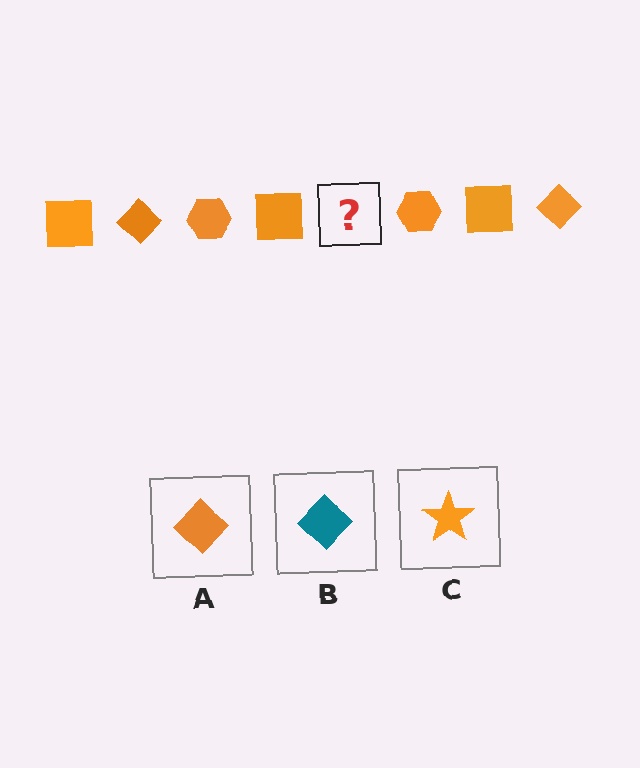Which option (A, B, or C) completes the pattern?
A.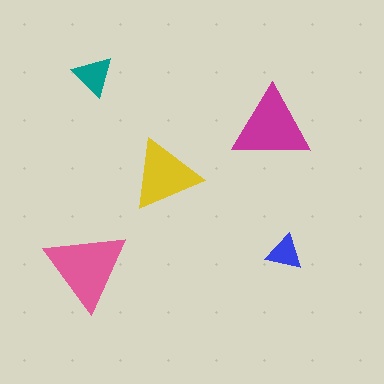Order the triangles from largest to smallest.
the pink one, the magenta one, the yellow one, the teal one, the blue one.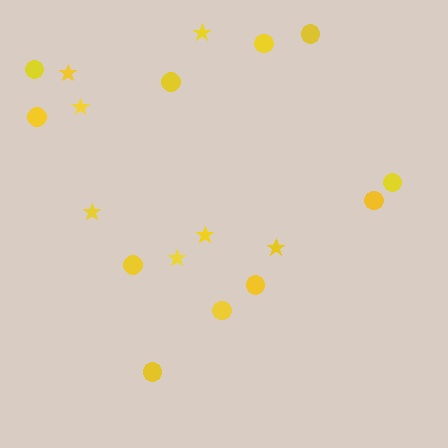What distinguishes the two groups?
There are 2 groups: one group of stars (7) and one group of circles (11).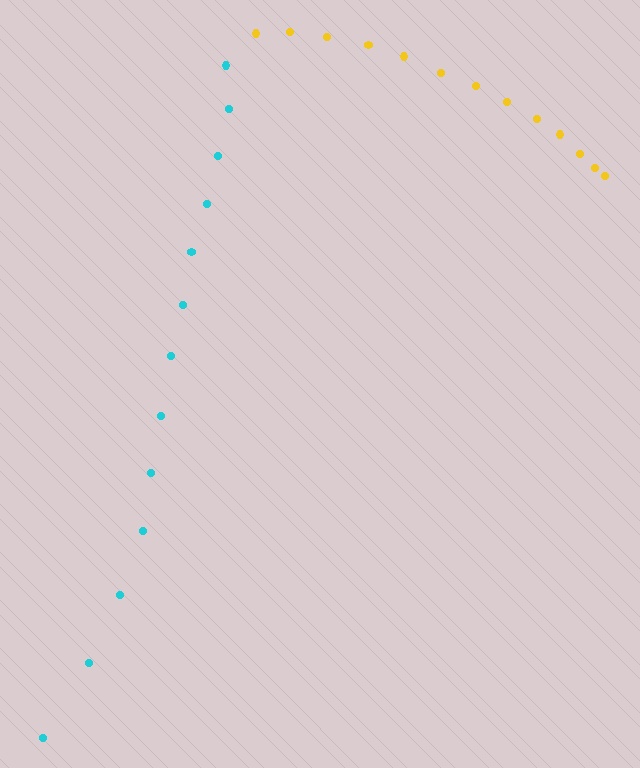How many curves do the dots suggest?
There are 2 distinct paths.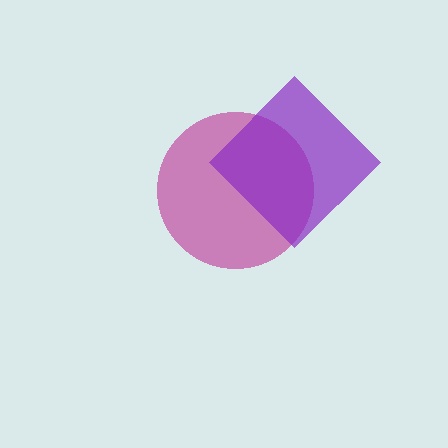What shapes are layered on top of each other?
The layered shapes are: a magenta circle, a purple diamond.